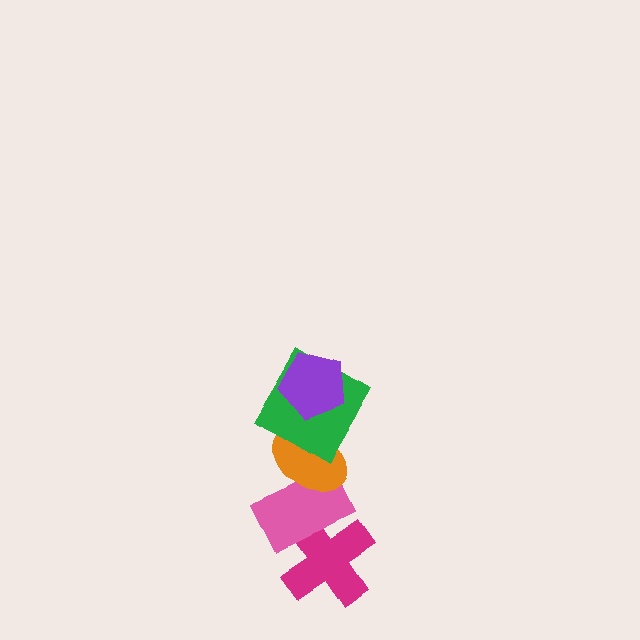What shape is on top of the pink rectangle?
The orange ellipse is on top of the pink rectangle.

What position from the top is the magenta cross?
The magenta cross is 5th from the top.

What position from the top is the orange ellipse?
The orange ellipse is 3rd from the top.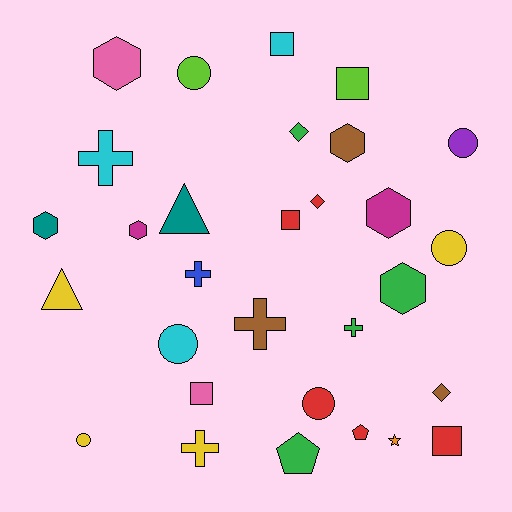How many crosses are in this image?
There are 5 crosses.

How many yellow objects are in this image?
There are 4 yellow objects.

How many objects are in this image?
There are 30 objects.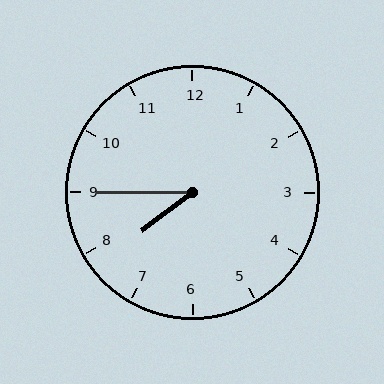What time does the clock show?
7:45.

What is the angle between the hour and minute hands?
Approximately 38 degrees.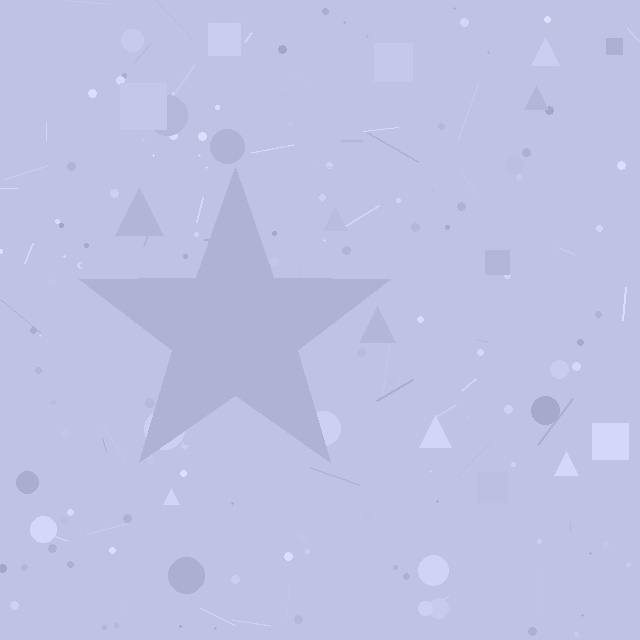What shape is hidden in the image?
A star is hidden in the image.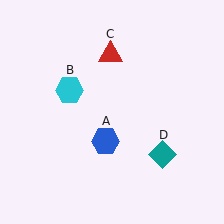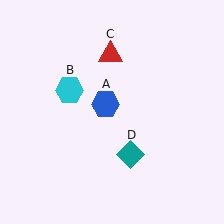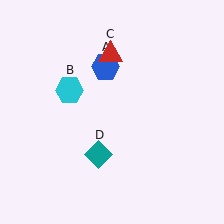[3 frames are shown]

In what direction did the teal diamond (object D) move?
The teal diamond (object D) moved left.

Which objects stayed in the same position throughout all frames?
Cyan hexagon (object B) and red triangle (object C) remained stationary.